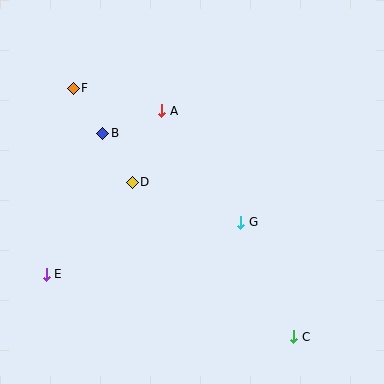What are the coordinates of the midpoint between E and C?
The midpoint between E and C is at (170, 305).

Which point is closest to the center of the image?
Point G at (241, 222) is closest to the center.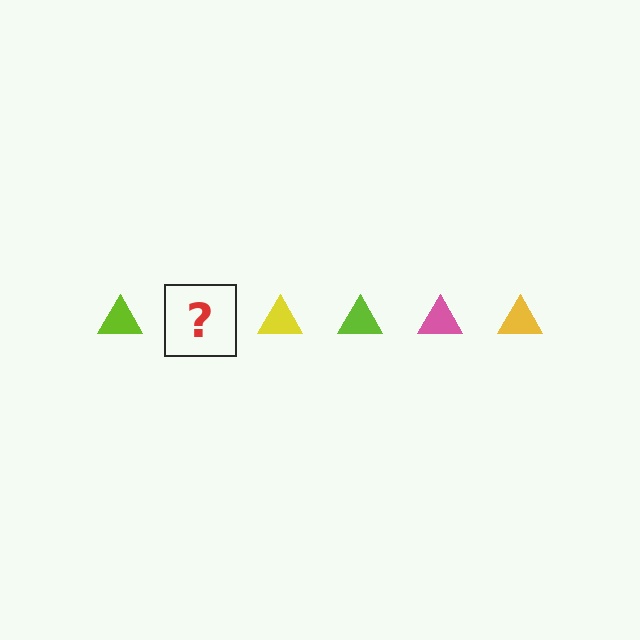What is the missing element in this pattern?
The missing element is a pink triangle.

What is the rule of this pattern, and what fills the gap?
The rule is that the pattern cycles through lime, pink, yellow triangles. The gap should be filled with a pink triangle.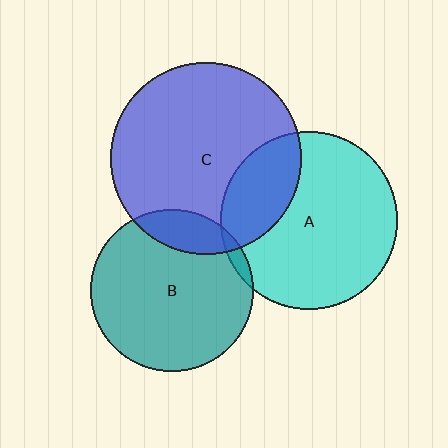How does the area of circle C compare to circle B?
Approximately 1.4 times.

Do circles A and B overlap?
Yes.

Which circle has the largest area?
Circle C (blue).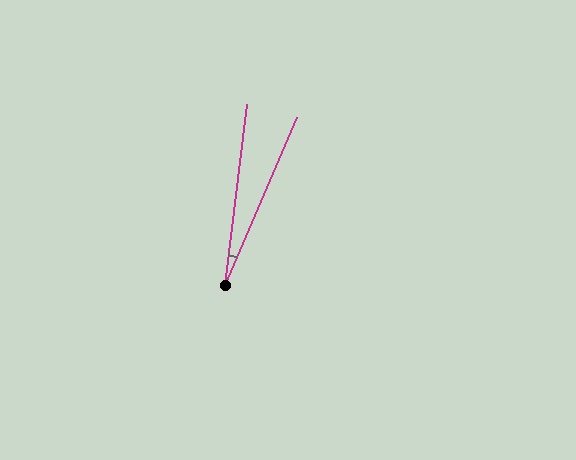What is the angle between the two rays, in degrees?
Approximately 16 degrees.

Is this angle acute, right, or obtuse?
It is acute.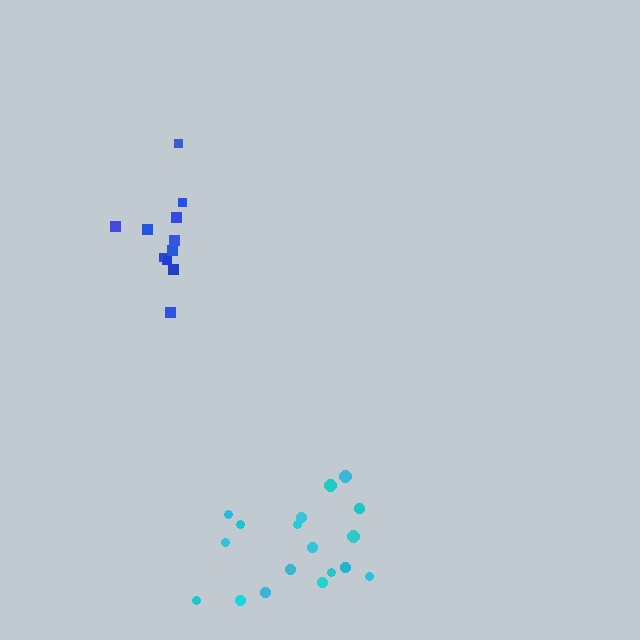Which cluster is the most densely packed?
Blue.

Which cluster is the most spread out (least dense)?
Cyan.